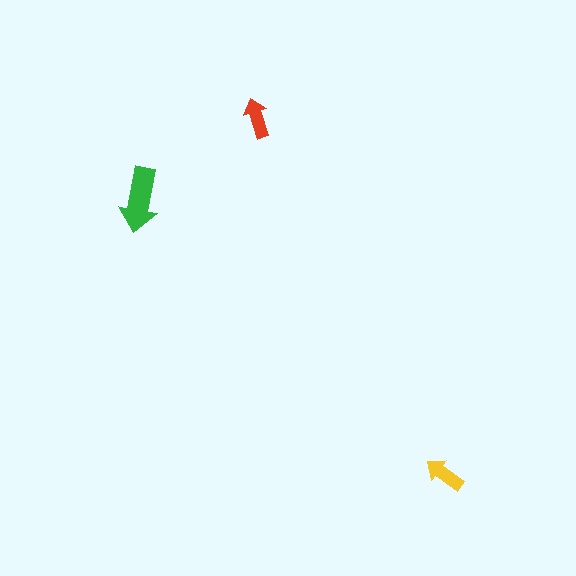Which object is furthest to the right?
The yellow arrow is rightmost.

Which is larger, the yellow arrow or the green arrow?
The green one.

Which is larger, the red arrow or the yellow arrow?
The yellow one.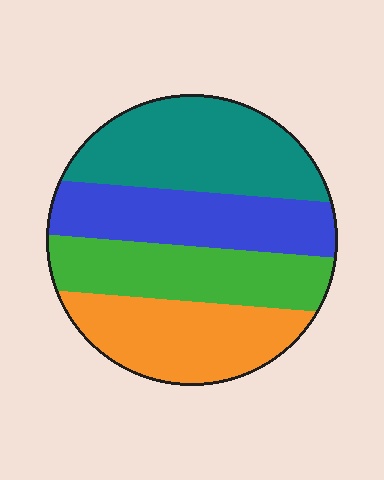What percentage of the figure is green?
Green takes up about one quarter (1/4) of the figure.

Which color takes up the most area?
Teal, at roughly 30%.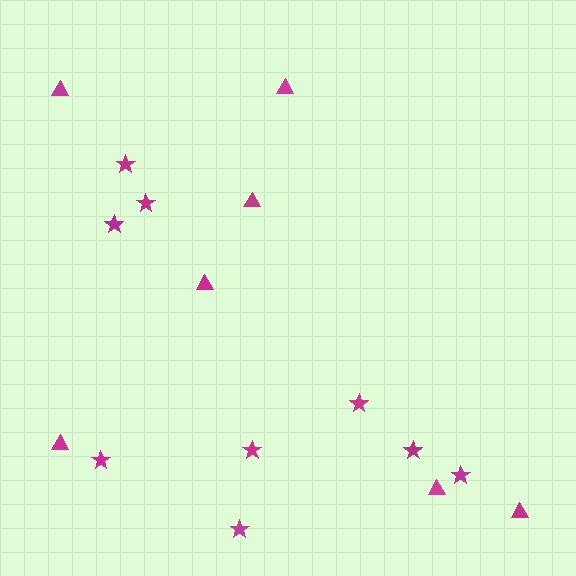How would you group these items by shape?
There are 2 groups: one group of stars (9) and one group of triangles (7).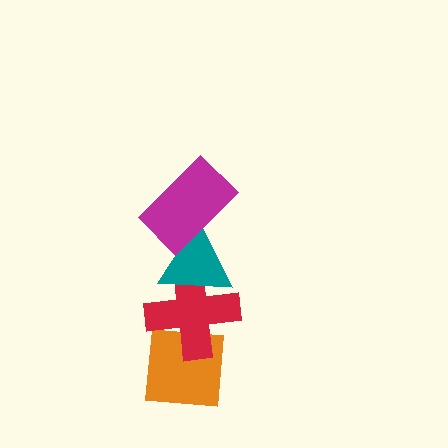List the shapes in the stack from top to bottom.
From top to bottom: the magenta rectangle, the teal triangle, the red cross, the orange square.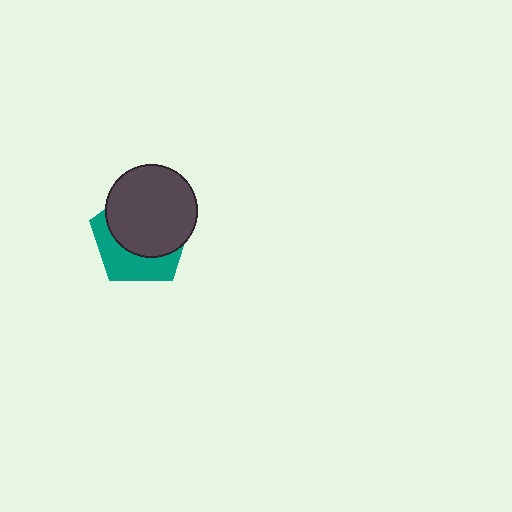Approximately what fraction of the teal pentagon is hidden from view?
Roughly 61% of the teal pentagon is hidden behind the dark gray circle.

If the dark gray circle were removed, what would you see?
You would see the complete teal pentagon.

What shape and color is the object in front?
The object in front is a dark gray circle.